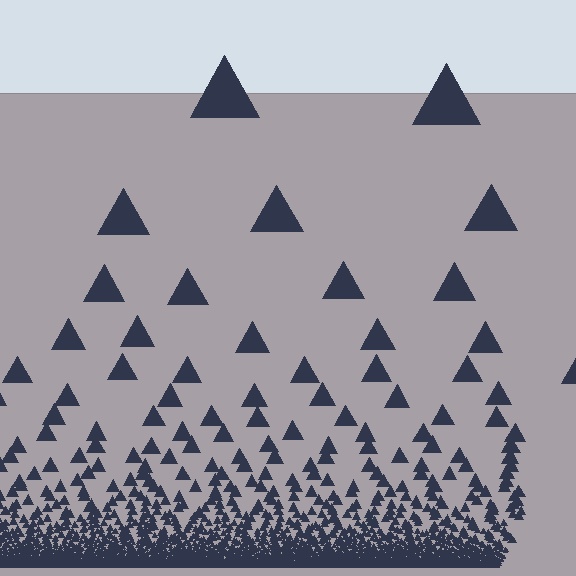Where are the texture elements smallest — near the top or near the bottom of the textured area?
Near the bottom.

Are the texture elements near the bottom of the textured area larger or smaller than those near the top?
Smaller. The gradient is inverted — elements near the bottom are smaller and denser.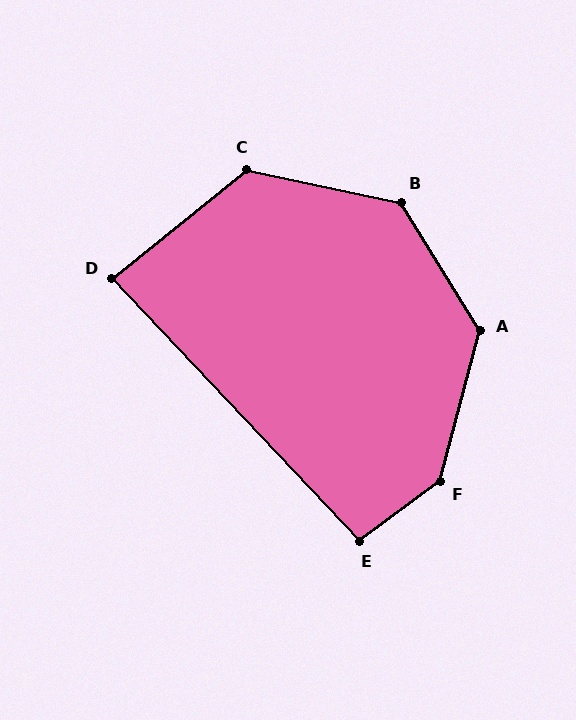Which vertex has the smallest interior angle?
D, at approximately 85 degrees.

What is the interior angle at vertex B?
Approximately 133 degrees (obtuse).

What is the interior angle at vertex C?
Approximately 129 degrees (obtuse).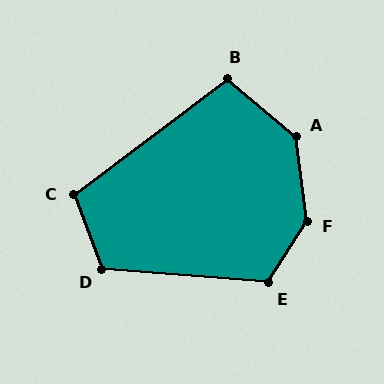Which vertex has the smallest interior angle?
B, at approximately 103 degrees.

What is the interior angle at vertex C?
Approximately 106 degrees (obtuse).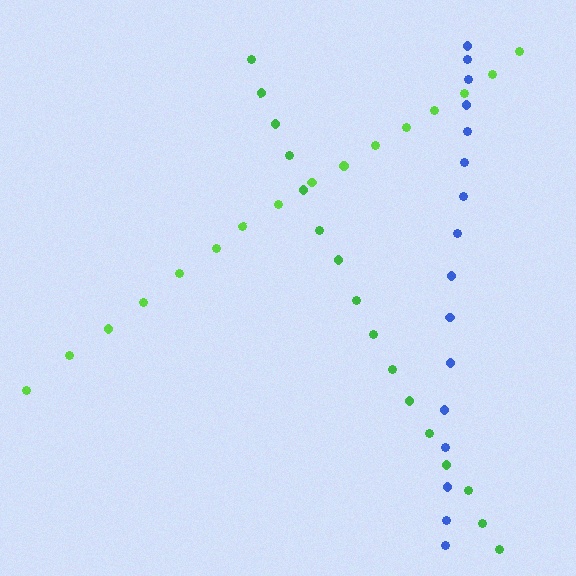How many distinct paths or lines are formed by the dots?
There are 3 distinct paths.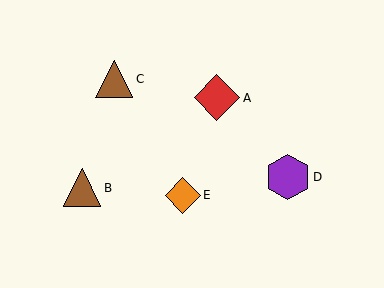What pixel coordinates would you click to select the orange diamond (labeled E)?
Click at (183, 195) to select the orange diamond E.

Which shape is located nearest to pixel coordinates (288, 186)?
The purple hexagon (labeled D) at (288, 177) is nearest to that location.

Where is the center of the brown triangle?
The center of the brown triangle is at (114, 79).